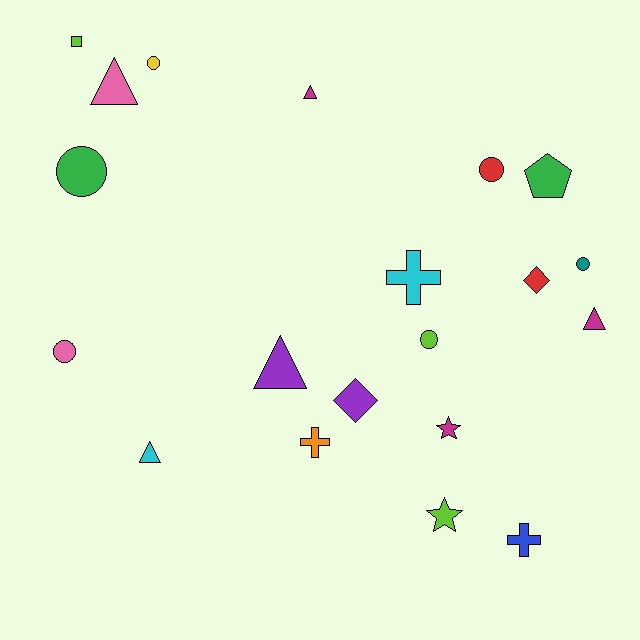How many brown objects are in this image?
There are no brown objects.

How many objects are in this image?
There are 20 objects.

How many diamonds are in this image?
There are 2 diamonds.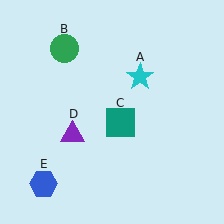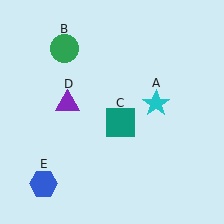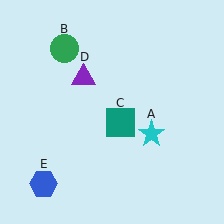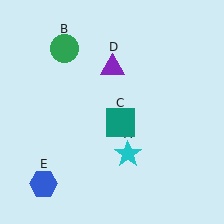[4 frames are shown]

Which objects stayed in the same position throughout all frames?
Green circle (object B) and teal square (object C) and blue hexagon (object E) remained stationary.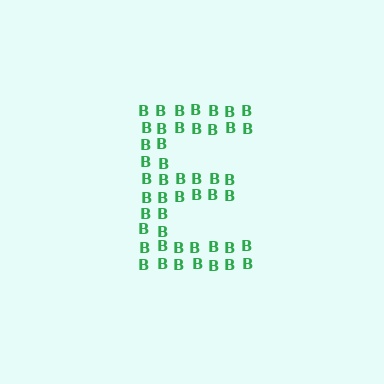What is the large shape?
The large shape is the letter E.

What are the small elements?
The small elements are letter B's.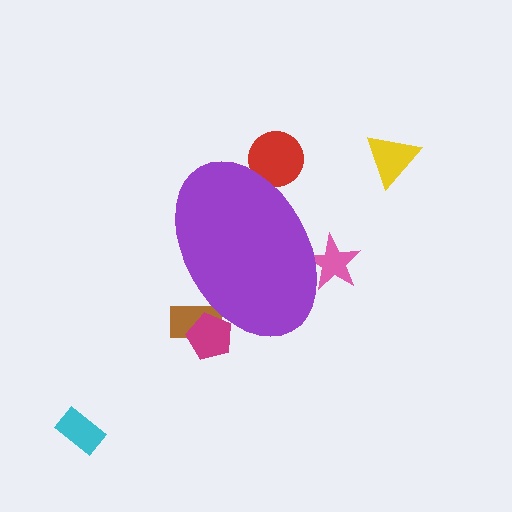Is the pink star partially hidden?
Yes, the pink star is partially hidden behind the purple ellipse.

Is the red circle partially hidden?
Yes, the red circle is partially hidden behind the purple ellipse.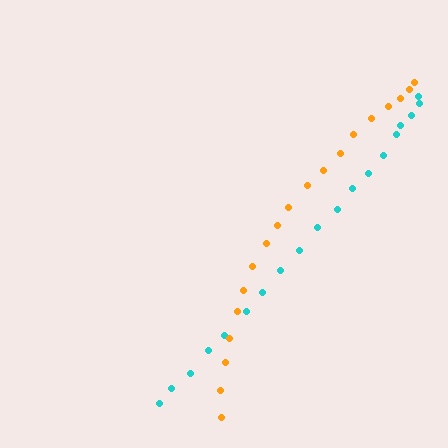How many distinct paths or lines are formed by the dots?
There are 2 distinct paths.